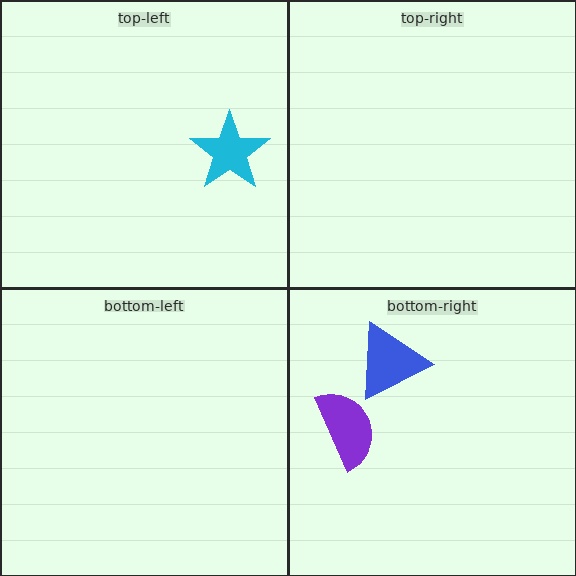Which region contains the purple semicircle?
The bottom-right region.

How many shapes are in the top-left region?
1.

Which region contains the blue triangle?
The bottom-right region.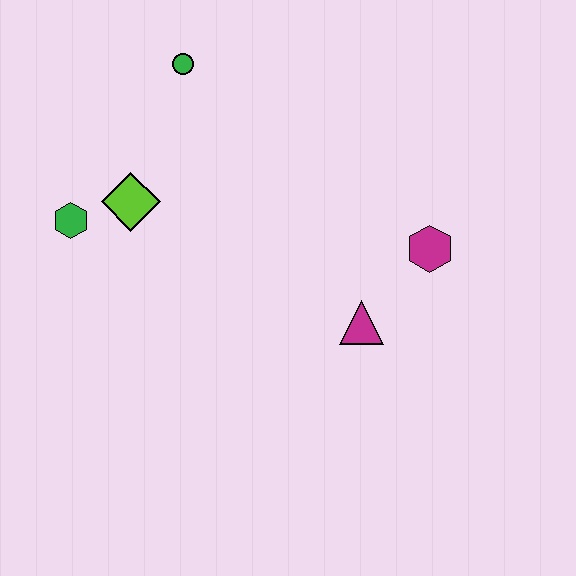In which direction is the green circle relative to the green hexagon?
The green circle is above the green hexagon.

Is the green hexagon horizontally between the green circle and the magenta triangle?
No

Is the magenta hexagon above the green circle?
No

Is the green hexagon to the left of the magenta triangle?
Yes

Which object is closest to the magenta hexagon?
The magenta triangle is closest to the magenta hexagon.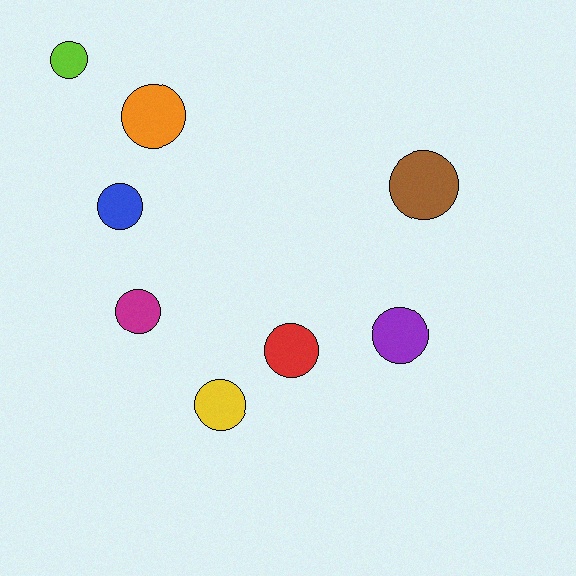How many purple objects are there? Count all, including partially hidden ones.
There is 1 purple object.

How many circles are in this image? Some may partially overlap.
There are 8 circles.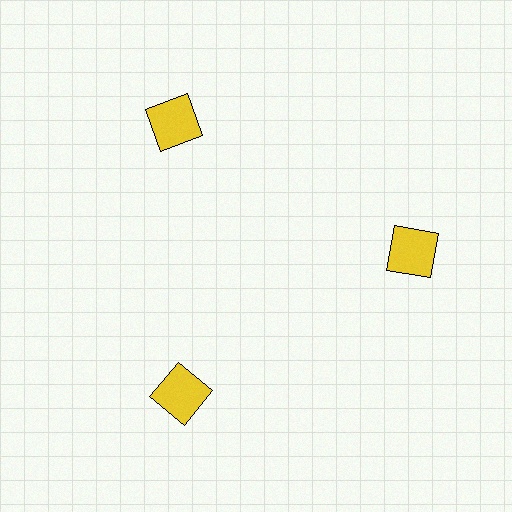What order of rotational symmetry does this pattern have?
This pattern has 3-fold rotational symmetry.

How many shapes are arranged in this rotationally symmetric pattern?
There are 3 shapes, arranged in 3 groups of 1.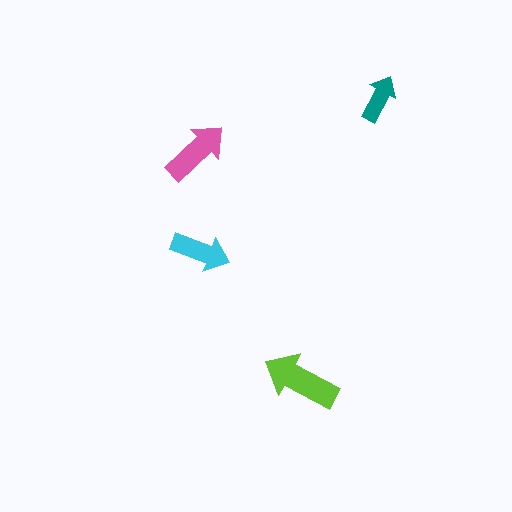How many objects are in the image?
There are 4 objects in the image.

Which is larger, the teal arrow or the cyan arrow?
The cyan one.